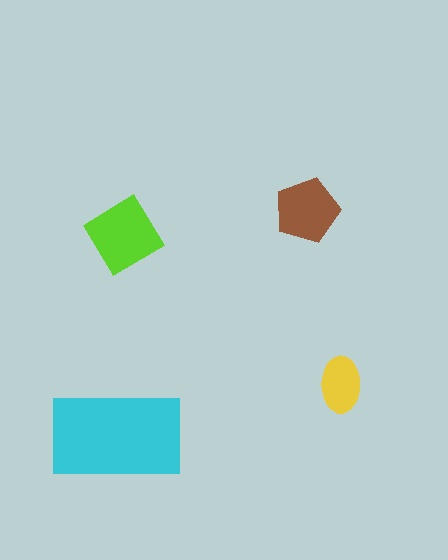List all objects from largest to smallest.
The cyan rectangle, the lime diamond, the brown pentagon, the yellow ellipse.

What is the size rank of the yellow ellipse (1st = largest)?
4th.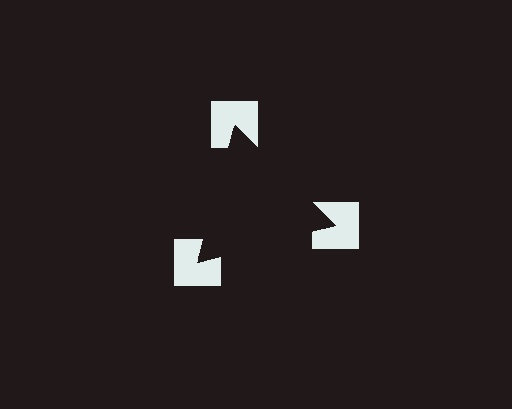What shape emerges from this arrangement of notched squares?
An illusory triangle — its edges are inferred from the aligned wedge cuts in the notched squares, not physically drawn.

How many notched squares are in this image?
There are 3 — one at each vertex of the illusory triangle.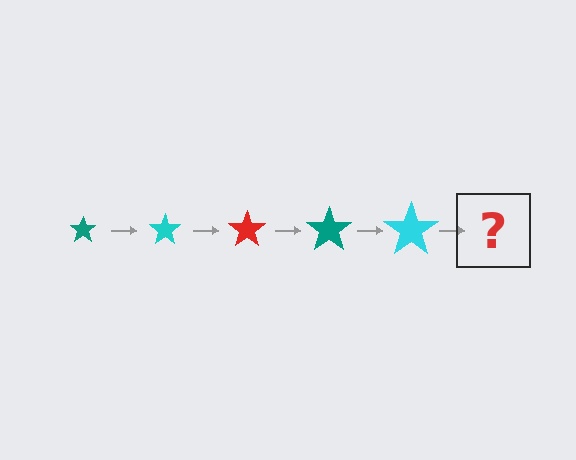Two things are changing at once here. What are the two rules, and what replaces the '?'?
The two rules are that the star grows larger each step and the color cycles through teal, cyan, and red. The '?' should be a red star, larger than the previous one.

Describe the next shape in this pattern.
It should be a red star, larger than the previous one.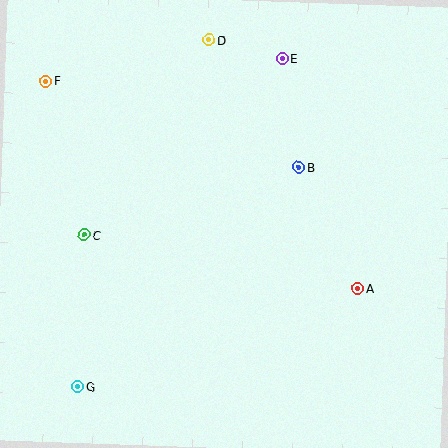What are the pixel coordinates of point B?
Point B is at (299, 167).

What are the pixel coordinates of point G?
Point G is at (78, 387).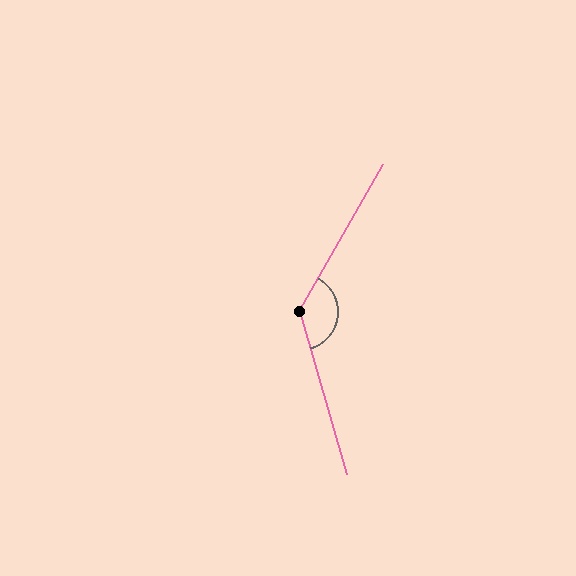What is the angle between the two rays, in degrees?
Approximately 134 degrees.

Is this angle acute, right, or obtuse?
It is obtuse.